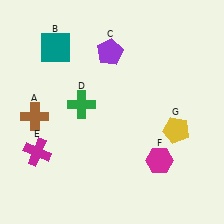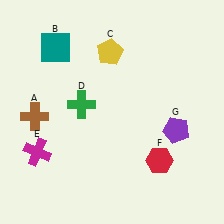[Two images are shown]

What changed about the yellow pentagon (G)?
In Image 1, G is yellow. In Image 2, it changed to purple.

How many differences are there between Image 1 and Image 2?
There are 3 differences between the two images.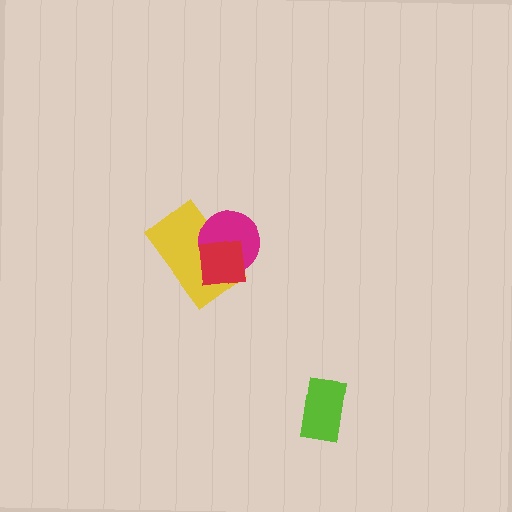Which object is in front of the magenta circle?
The red square is in front of the magenta circle.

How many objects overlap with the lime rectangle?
0 objects overlap with the lime rectangle.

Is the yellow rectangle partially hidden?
Yes, it is partially covered by another shape.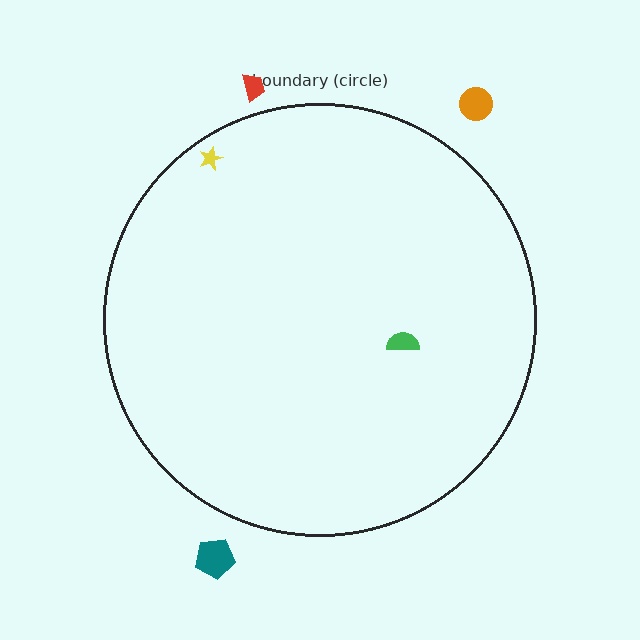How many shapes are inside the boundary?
2 inside, 3 outside.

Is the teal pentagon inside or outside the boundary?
Outside.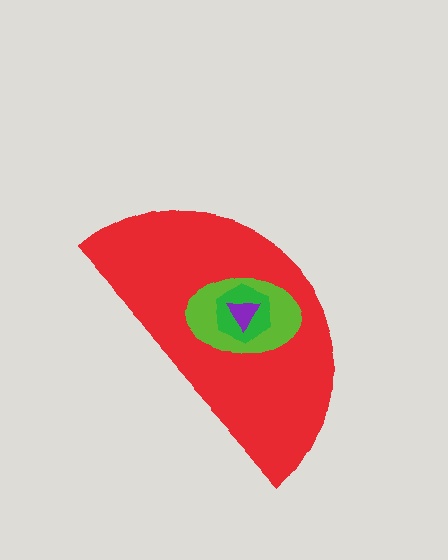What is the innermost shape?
The purple triangle.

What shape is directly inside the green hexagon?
The purple triangle.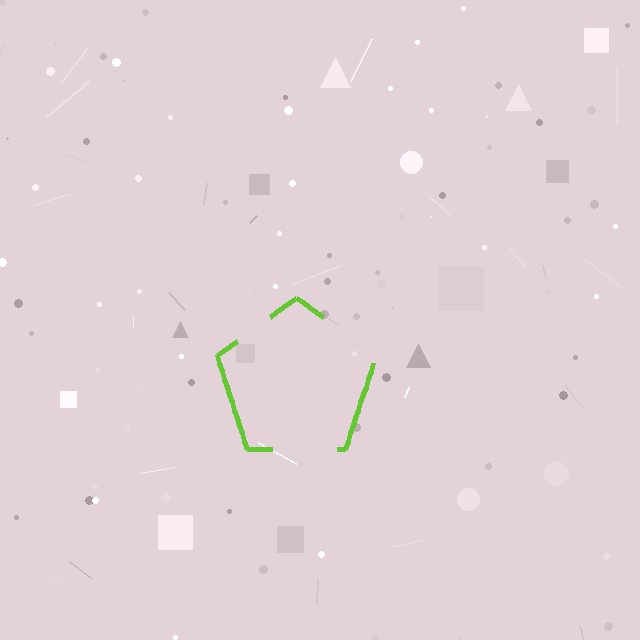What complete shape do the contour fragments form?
The contour fragments form a pentagon.